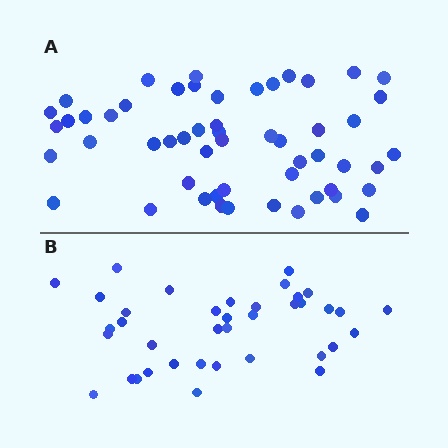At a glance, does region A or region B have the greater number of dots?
Region A (the top region) has more dots.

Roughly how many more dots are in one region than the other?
Region A has approximately 15 more dots than region B.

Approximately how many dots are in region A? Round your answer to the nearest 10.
About 50 dots. (The exact count is 54, which rounds to 50.)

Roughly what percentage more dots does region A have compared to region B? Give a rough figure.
About 40% more.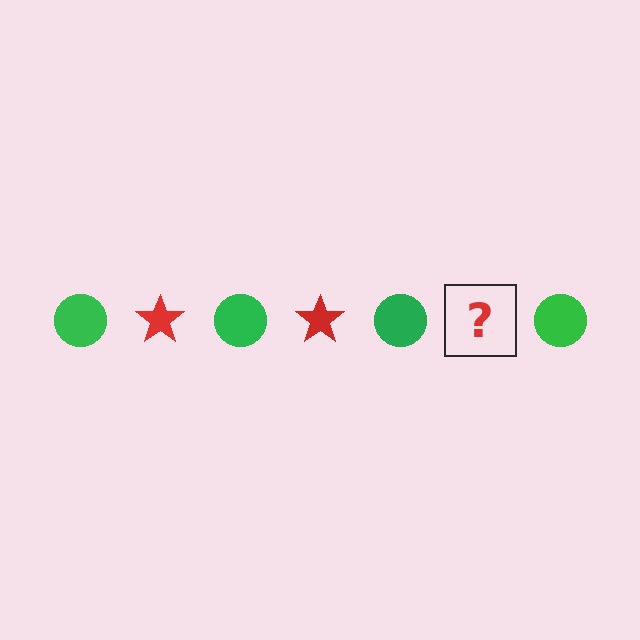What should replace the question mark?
The question mark should be replaced with a red star.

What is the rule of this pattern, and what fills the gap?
The rule is that the pattern alternates between green circle and red star. The gap should be filled with a red star.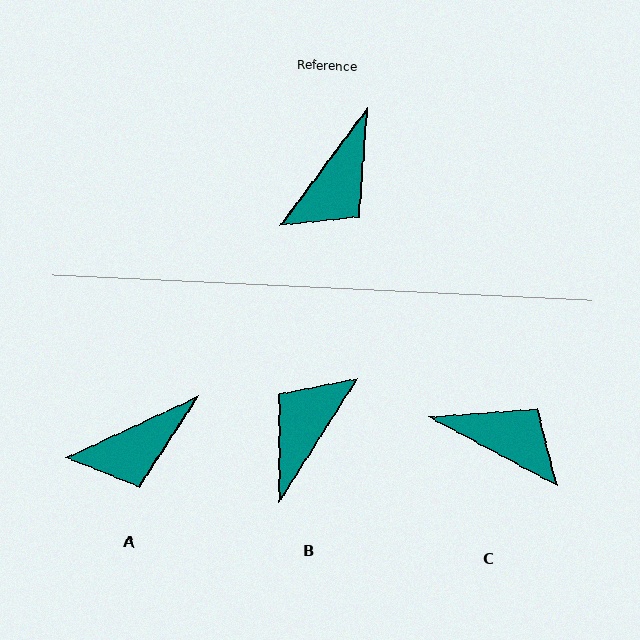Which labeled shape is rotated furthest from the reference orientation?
B, about 176 degrees away.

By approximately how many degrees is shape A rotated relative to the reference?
Approximately 28 degrees clockwise.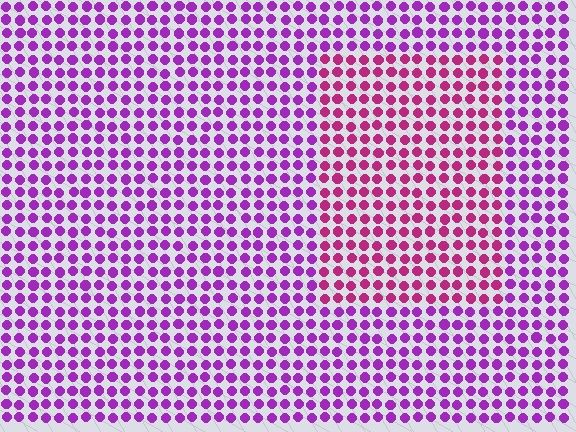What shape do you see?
I see a rectangle.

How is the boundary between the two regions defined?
The boundary is defined purely by a slight shift in hue (about 35 degrees). Spacing, size, and orientation are identical on both sides.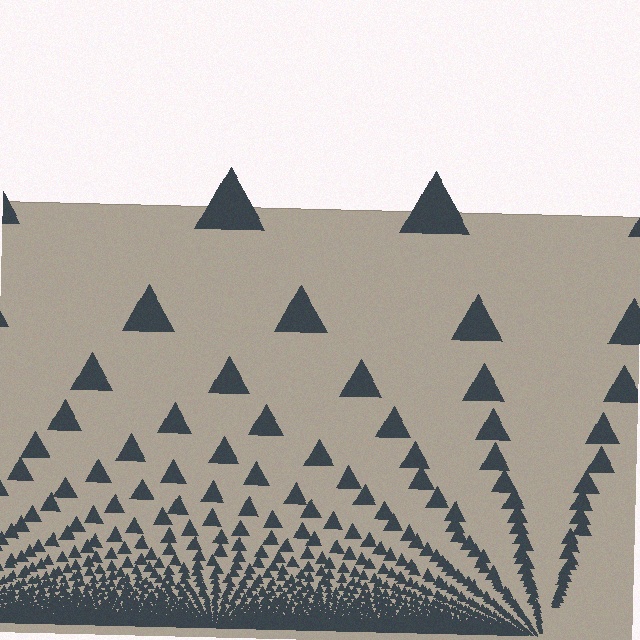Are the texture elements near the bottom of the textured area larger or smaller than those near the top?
Smaller. The gradient is inverted — elements near the bottom are smaller and denser.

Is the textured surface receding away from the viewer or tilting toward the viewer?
The surface appears to tilt toward the viewer. Texture elements get larger and sparser toward the top.